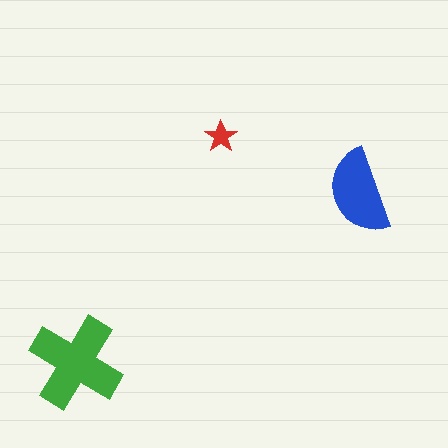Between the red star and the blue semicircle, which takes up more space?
The blue semicircle.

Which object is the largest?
The green cross.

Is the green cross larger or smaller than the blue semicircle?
Larger.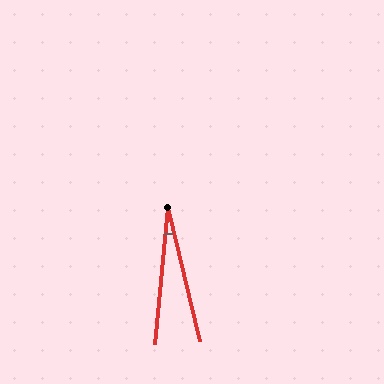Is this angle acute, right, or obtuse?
It is acute.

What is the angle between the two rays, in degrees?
Approximately 19 degrees.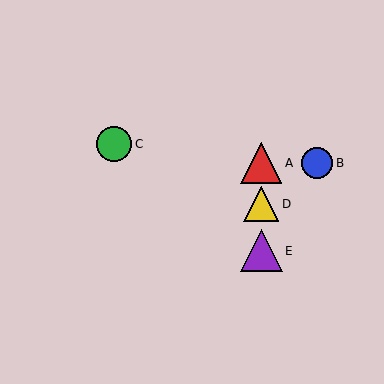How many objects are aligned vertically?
3 objects (A, D, E) are aligned vertically.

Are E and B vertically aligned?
No, E is at x≈261 and B is at x≈317.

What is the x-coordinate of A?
Object A is at x≈261.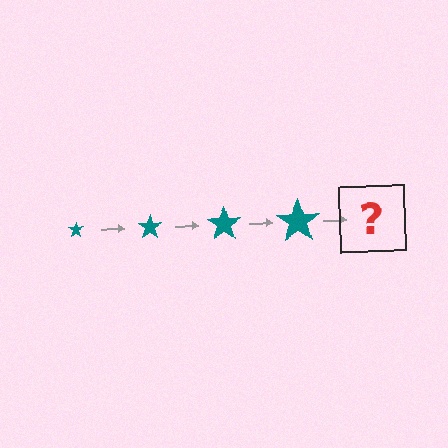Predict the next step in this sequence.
The next step is a teal star, larger than the previous one.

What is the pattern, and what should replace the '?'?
The pattern is that the star gets progressively larger each step. The '?' should be a teal star, larger than the previous one.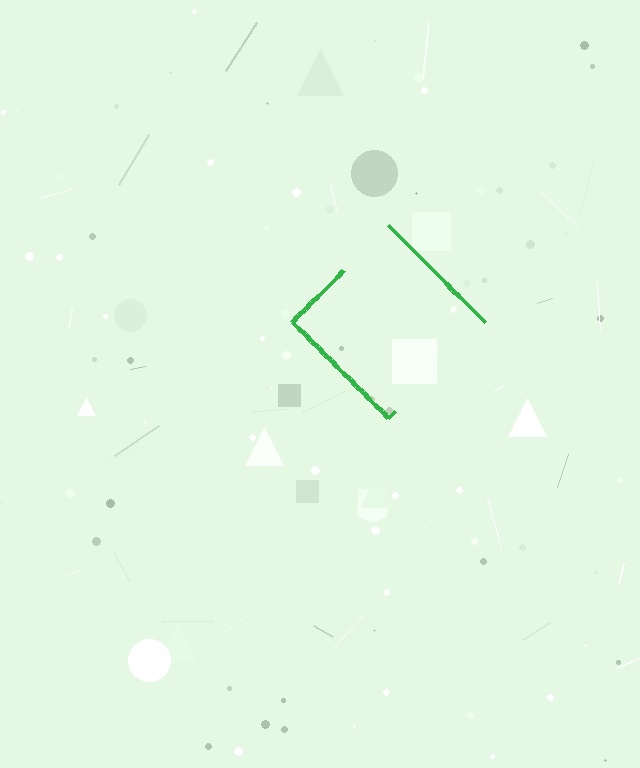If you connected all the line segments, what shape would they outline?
They would outline a diamond.